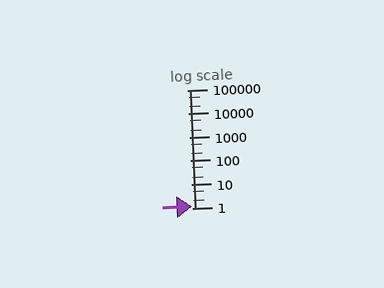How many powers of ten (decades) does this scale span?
The scale spans 5 decades, from 1 to 100000.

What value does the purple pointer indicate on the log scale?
The pointer indicates approximately 1.2.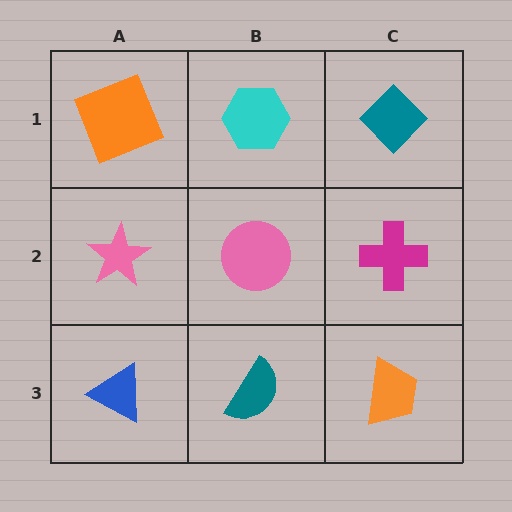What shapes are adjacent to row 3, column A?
A pink star (row 2, column A), a teal semicircle (row 3, column B).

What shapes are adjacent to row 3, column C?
A magenta cross (row 2, column C), a teal semicircle (row 3, column B).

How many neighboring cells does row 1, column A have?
2.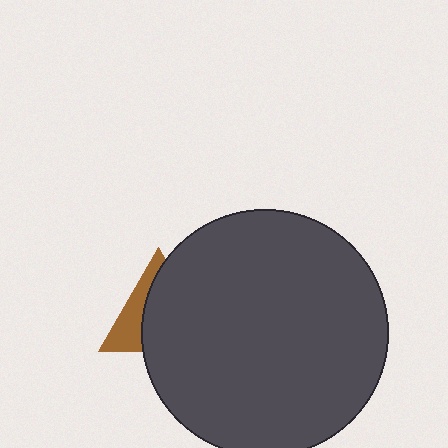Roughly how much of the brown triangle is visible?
A small part of it is visible (roughly 35%).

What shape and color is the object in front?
The object in front is a dark gray circle.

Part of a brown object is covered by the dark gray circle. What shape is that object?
It is a triangle.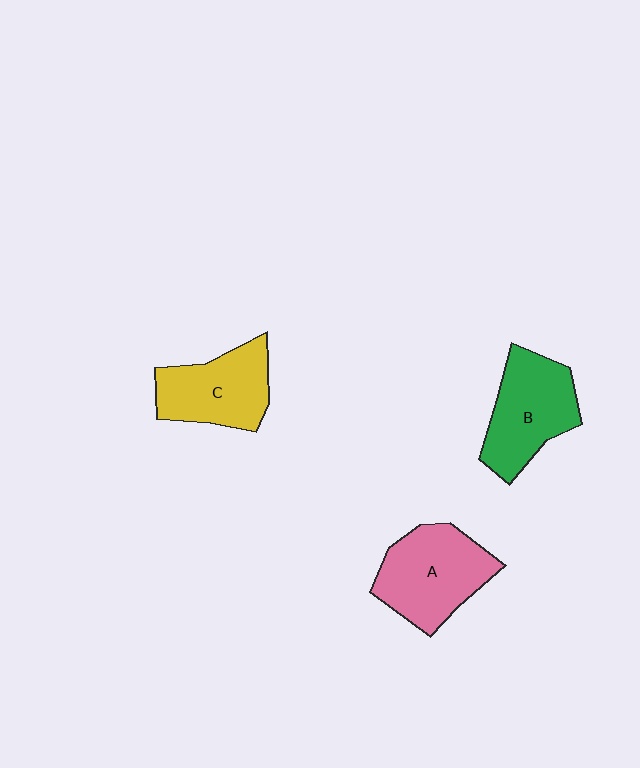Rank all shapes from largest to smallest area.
From largest to smallest: A (pink), B (green), C (yellow).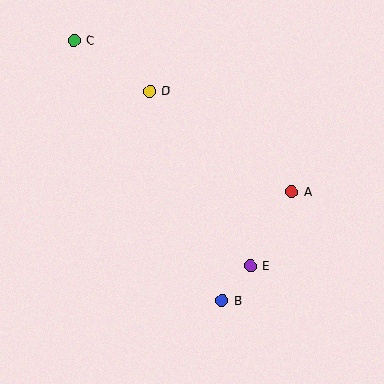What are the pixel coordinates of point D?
Point D is at (150, 91).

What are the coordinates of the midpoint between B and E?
The midpoint between B and E is at (236, 283).